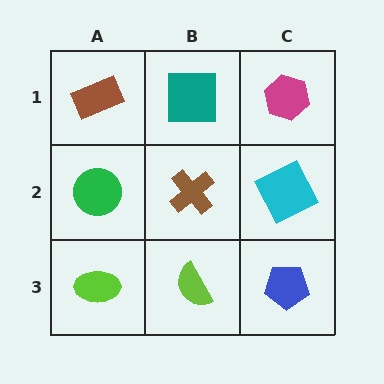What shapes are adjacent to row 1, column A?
A green circle (row 2, column A), a teal square (row 1, column B).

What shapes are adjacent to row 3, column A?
A green circle (row 2, column A), a lime semicircle (row 3, column B).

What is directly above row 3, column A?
A green circle.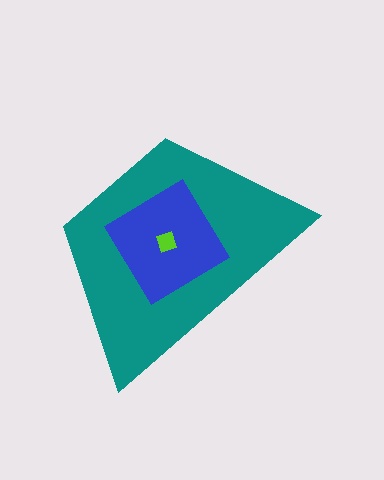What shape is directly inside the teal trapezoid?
The blue diamond.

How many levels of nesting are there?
3.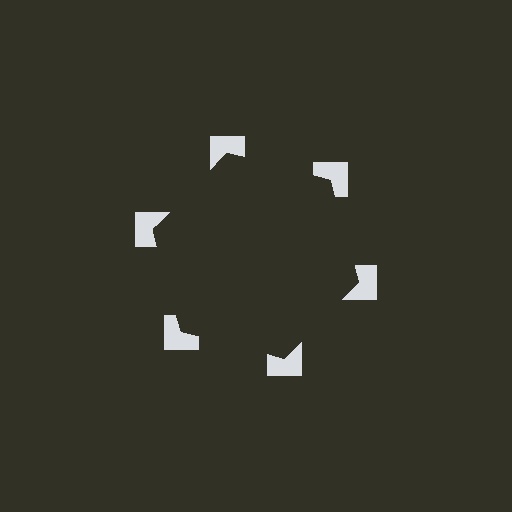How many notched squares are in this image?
There are 6 — one at each vertex of the illusory hexagon.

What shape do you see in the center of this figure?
An illusory hexagon — its edges are inferred from the aligned wedge cuts in the notched squares, not physically drawn.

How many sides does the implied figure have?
6 sides.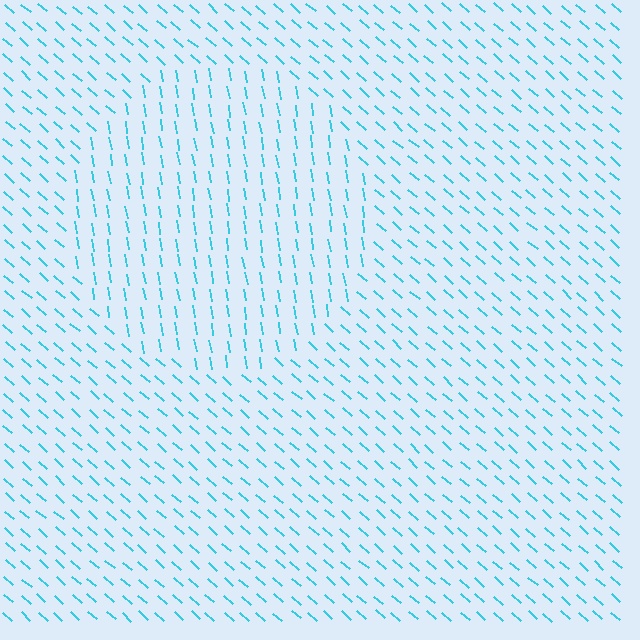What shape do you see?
I see a circle.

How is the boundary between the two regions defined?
The boundary is defined purely by a change in line orientation (approximately 39 degrees difference). All lines are the same color and thickness.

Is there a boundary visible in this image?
Yes, there is a texture boundary formed by a change in line orientation.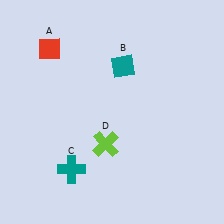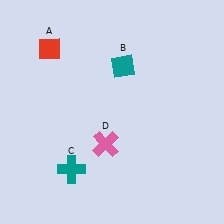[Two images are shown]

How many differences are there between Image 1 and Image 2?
There is 1 difference between the two images.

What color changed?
The cross (D) changed from lime in Image 1 to pink in Image 2.